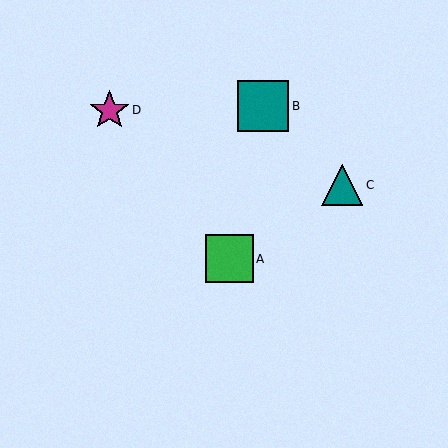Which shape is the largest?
The teal square (labeled B) is the largest.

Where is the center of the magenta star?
The center of the magenta star is at (110, 110).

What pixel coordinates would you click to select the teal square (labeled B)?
Click at (263, 106) to select the teal square B.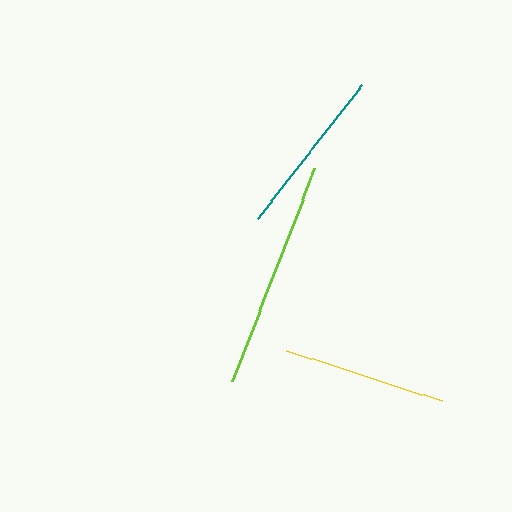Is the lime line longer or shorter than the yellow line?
The lime line is longer than the yellow line.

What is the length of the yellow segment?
The yellow segment is approximately 164 pixels long.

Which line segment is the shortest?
The yellow line is the shortest at approximately 164 pixels.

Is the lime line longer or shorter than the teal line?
The lime line is longer than the teal line.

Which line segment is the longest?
The lime line is the longest at approximately 228 pixels.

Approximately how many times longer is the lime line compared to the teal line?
The lime line is approximately 1.3 times the length of the teal line.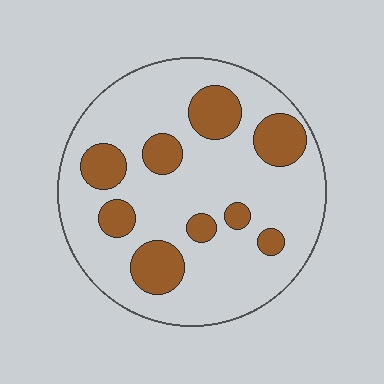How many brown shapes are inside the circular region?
9.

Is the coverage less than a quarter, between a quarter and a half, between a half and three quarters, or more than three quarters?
Less than a quarter.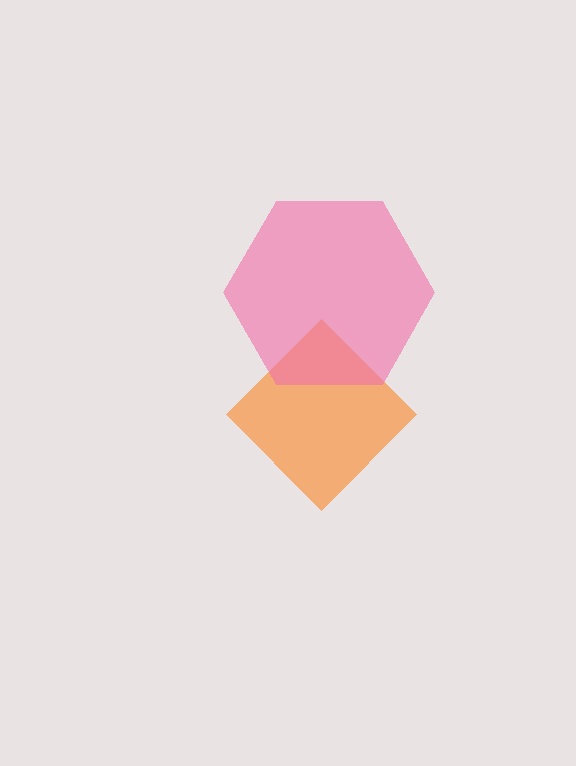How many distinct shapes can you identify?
There are 2 distinct shapes: an orange diamond, a pink hexagon.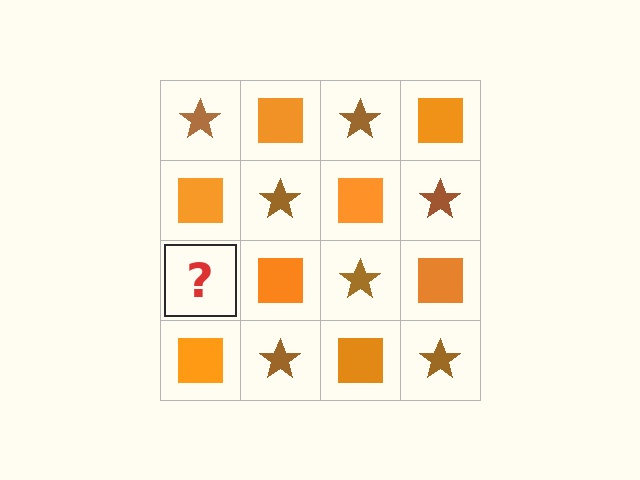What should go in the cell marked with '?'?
The missing cell should contain a brown star.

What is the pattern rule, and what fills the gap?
The rule is that it alternates brown star and orange square in a checkerboard pattern. The gap should be filled with a brown star.